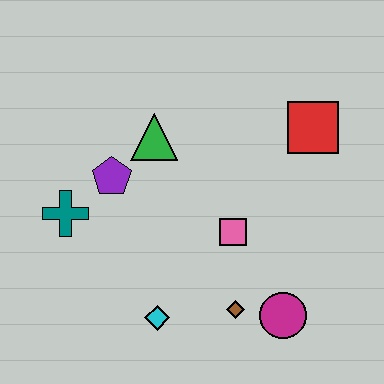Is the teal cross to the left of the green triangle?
Yes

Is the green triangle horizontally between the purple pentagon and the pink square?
Yes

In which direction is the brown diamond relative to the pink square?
The brown diamond is below the pink square.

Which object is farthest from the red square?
The teal cross is farthest from the red square.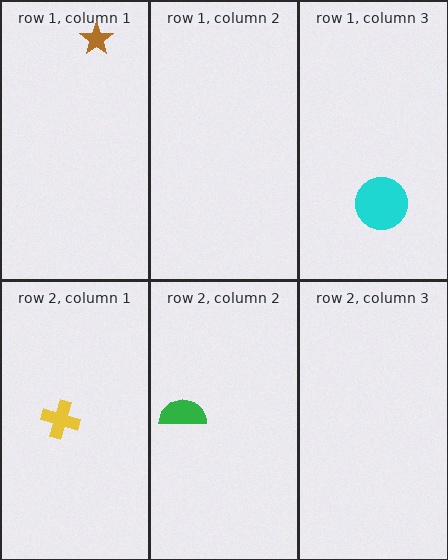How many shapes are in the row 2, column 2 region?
1.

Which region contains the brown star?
The row 1, column 1 region.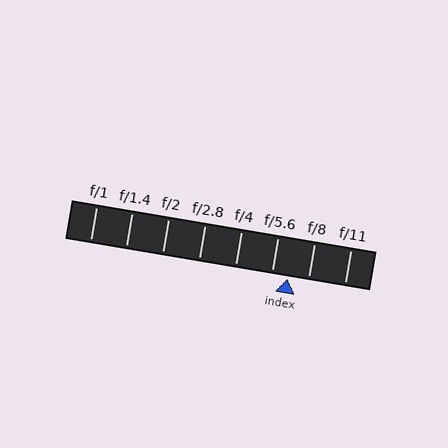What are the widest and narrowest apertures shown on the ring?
The widest aperture shown is f/1 and the narrowest is f/11.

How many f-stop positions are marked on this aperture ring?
There are 8 f-stop positions marked.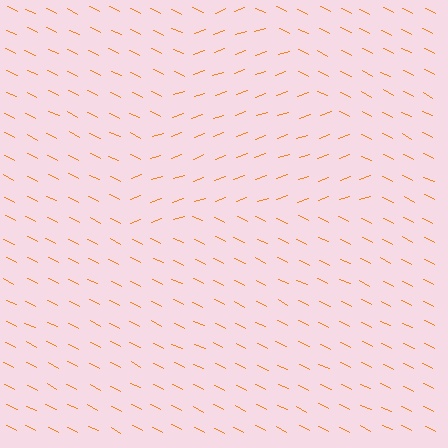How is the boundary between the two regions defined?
The boundary is defined purely by a change in line orientation (approximately 45 degrees difference). All lines are the same color and thickness.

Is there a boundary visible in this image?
Yes, there is a texture boundary formed by a change in line orientation.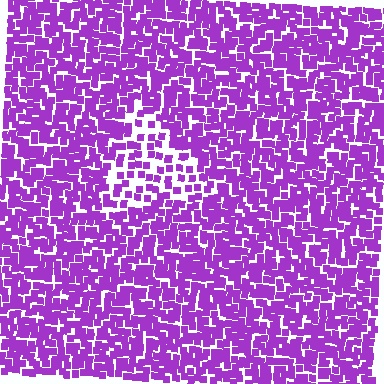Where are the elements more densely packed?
The elements are more densely packed outside the triangle boundary.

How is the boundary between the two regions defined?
The boundary is defined by a change in element density (approximately 2.0x ratio). All elements are the same color, size, and shape.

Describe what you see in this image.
The image contains small purple elements arranged at two different densities. A triangle-shaped region is visible where the elements are less densely packed than the surrounding area.